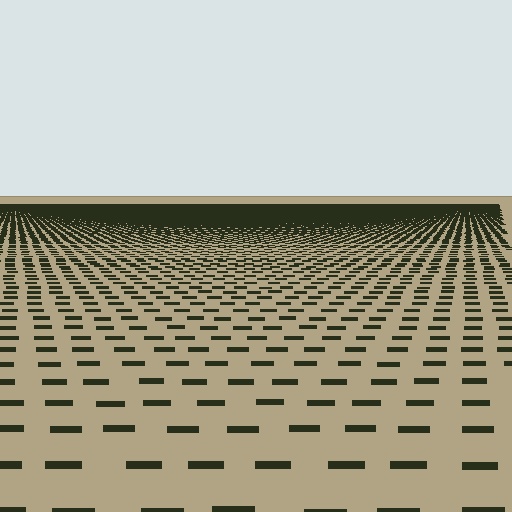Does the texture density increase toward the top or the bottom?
Density increases toward the top.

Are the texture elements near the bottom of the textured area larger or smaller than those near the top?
Larger. Near the bottom, elements are closer to the viewer and appear at a bigger on-screen size.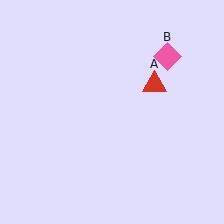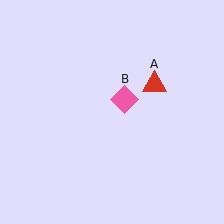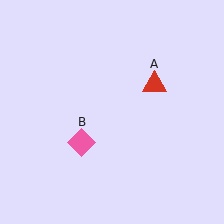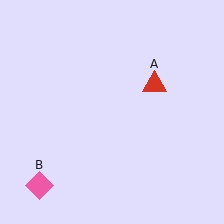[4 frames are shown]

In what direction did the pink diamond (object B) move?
The pink diamond (object B) moved down and to the left.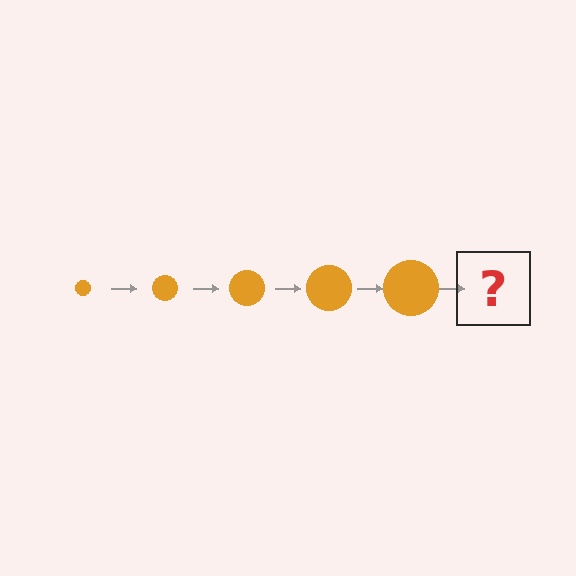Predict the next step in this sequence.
The next step is an orange circle, larger than the previous one.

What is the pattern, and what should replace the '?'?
The pattern is that the circle gets progressively larger each step. The '?' should be an orange circle, larger than the previous one.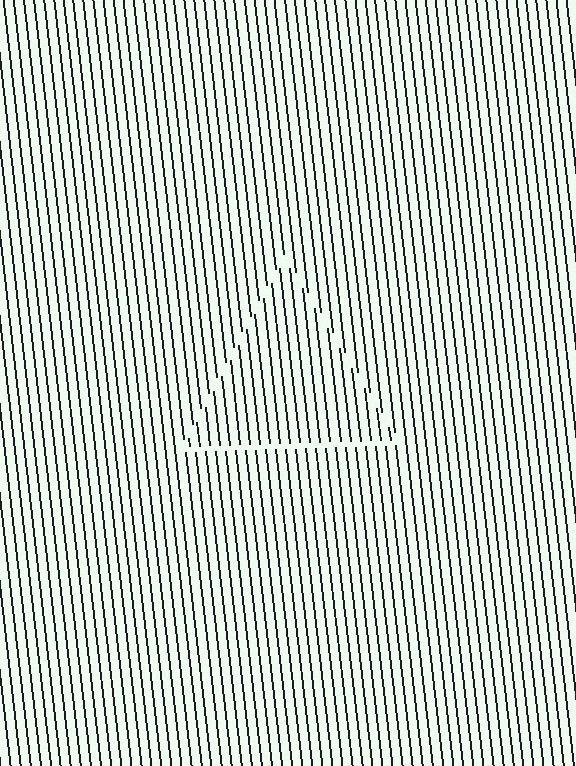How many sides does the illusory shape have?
3 sides — the line-ends trace a triangle.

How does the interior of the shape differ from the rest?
The interior of the shape contains the same grating, shifted by half a period — the contour is defined by the phase discontinuity where line-ends from the inner and outer gratings abut.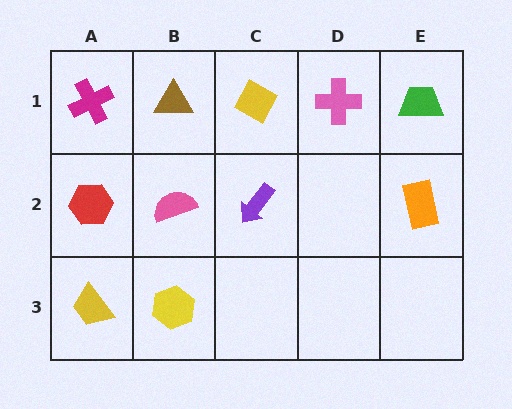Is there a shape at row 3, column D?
No, that cell is empty.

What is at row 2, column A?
A red hexagon.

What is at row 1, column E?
A green trapezoid.